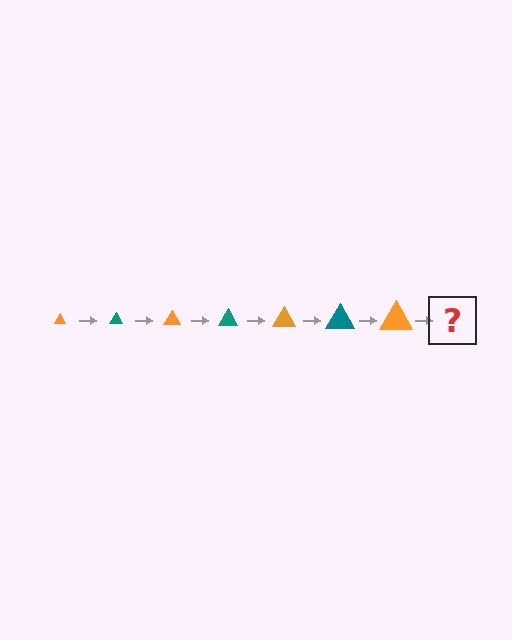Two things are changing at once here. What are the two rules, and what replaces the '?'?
The two rules are that the triangle grows larger each step and the color cycles through orange and teal. The '?' should be a teal triangle, larger than the previous one.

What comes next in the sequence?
The next element should be a teal triangle, larger than the previous one.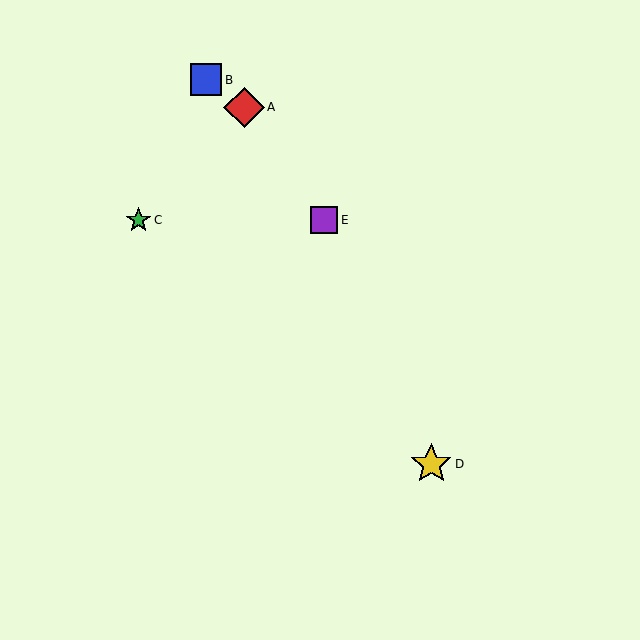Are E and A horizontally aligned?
No, E is at y≈220 and A is at y≈107.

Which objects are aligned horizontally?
Objects C, E are aligned horizontally.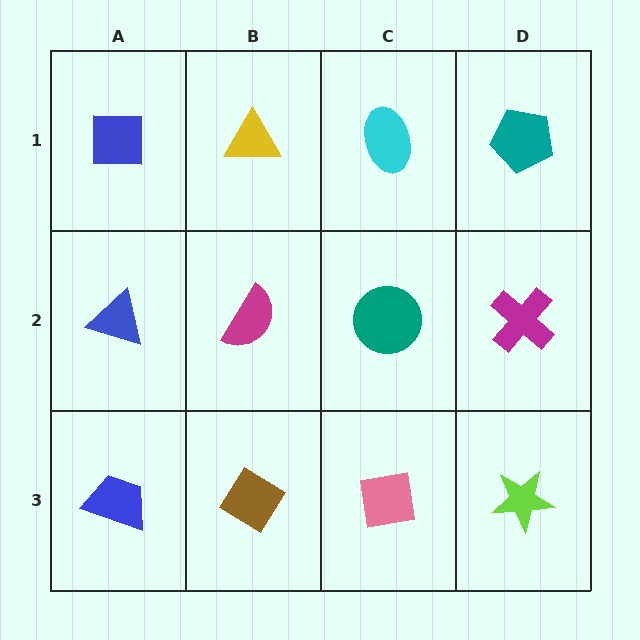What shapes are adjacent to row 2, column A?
A blue square (row 1, column A), a blue trapezoid (row 3, column A), a magenta semicircle (row 2, column B).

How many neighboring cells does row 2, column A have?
3.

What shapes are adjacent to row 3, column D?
A magenta cross (row 2, column D), a pink square (row 3, column C).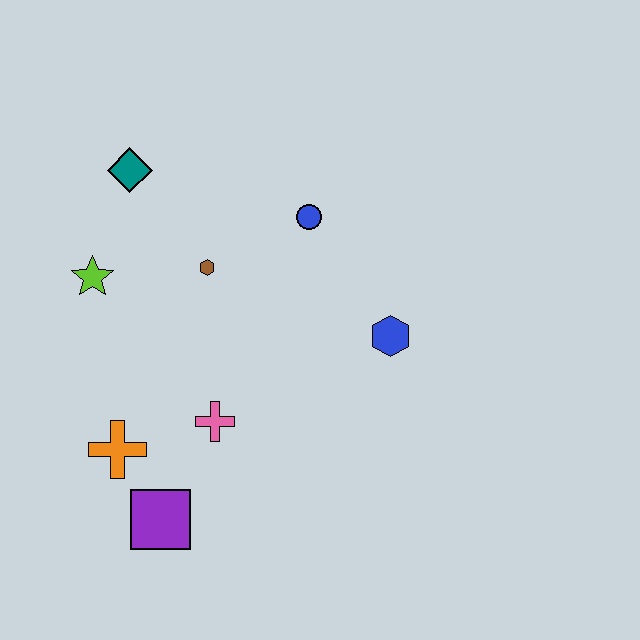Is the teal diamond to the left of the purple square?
Yes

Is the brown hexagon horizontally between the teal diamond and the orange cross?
No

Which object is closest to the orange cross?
The purple square is closest to the orange cross.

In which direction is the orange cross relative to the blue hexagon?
The orange cross is to the left of the blue hexagon.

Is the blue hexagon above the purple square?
Yes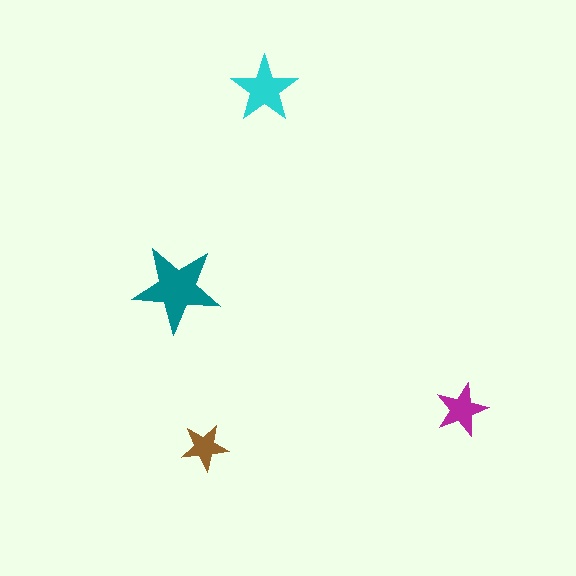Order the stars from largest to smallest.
the teal one, the cyan one, the magenta one, the brown one.